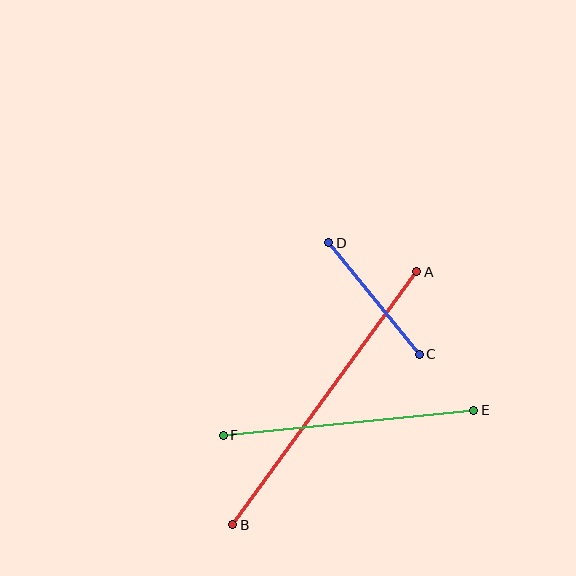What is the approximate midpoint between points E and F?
The midpoint is at approximately (349, 423) pixels.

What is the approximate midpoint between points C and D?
The midpoint is at approximately (374, 299) pixels.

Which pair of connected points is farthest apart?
Points A and B are farthest apart.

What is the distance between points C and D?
The distance is approximately 143 pixels.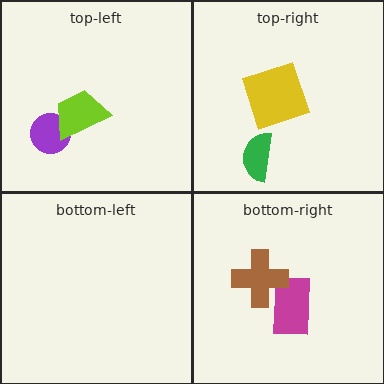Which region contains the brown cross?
The bottom-right region.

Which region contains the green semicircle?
The top-right region.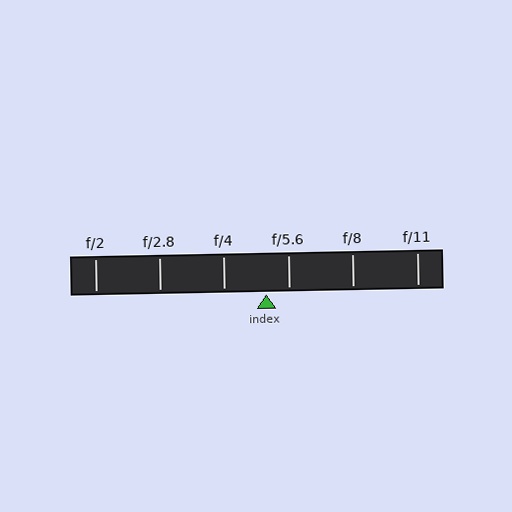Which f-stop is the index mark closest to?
The index mark is closest to f/5.6.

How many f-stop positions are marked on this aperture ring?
There are 6 f-stop positions marked.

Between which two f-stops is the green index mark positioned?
The index mark is between f/4 and f/5.6.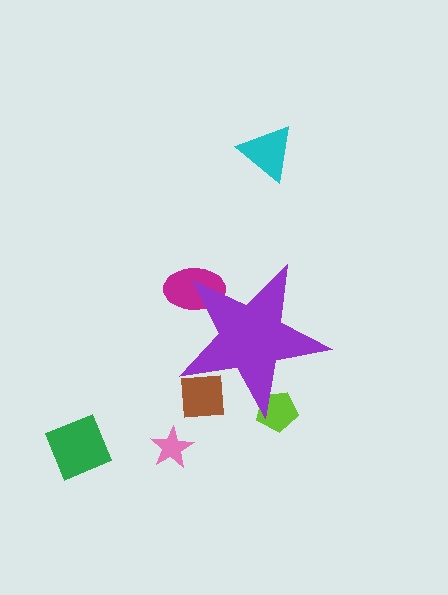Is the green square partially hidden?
No, the green square is fully visible.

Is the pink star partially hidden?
No, the pink star is fully visible.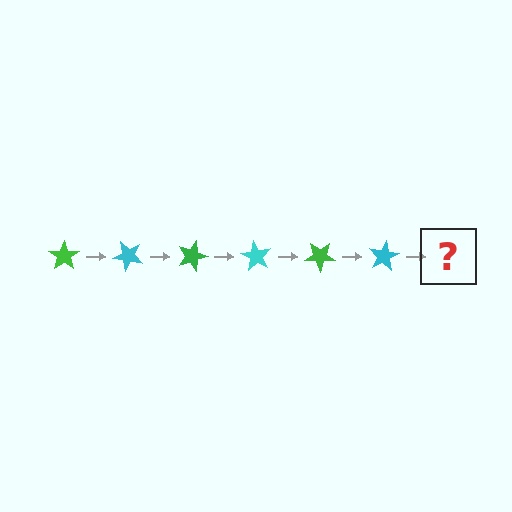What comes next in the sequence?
The next element should be a green star, rotated 270 degrees from the start.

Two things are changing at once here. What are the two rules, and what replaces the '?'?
The two rules are that it rotates 45 degrees each step and the color cycles through green and cyan. The '?' should be a green star, rotated 270 degrees from the start.